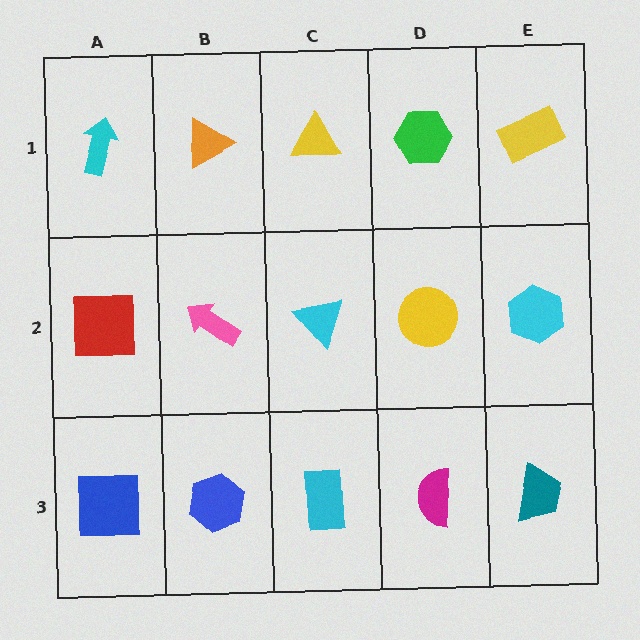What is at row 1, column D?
A green hexagon.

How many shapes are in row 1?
5 shapes.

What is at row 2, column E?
A cyan hexagon.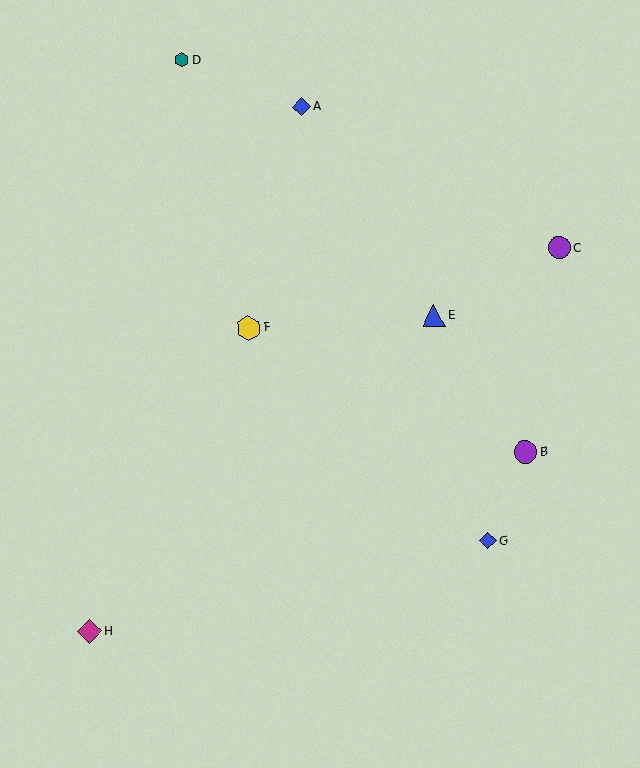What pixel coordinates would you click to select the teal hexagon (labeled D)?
Click at (182, 60) to select the teal hexagon D.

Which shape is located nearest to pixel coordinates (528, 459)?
The purple circle (labeled B) at (526, 452) is nearest to that location.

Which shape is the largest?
The yellow hexagon (labeled F) is the largest.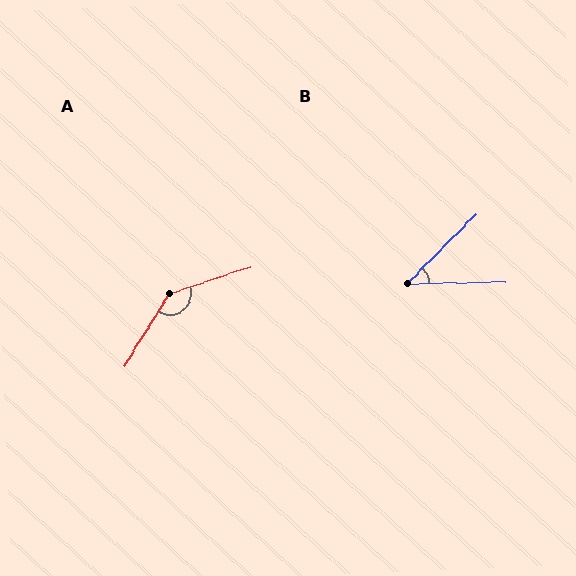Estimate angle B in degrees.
Approximately 44 degrees.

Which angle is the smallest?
B, at approximately 44 degrees.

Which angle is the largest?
A, at approximately 140 degrees.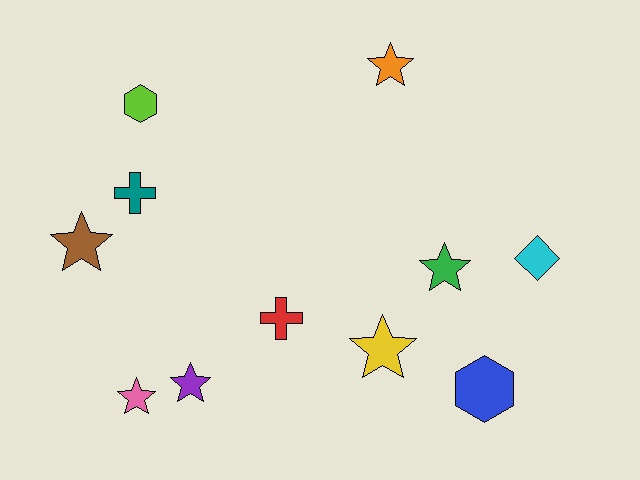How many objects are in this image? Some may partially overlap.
There are 11 objects.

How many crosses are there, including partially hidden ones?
There are 2 crosses.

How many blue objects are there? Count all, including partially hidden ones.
There is 1 blue object.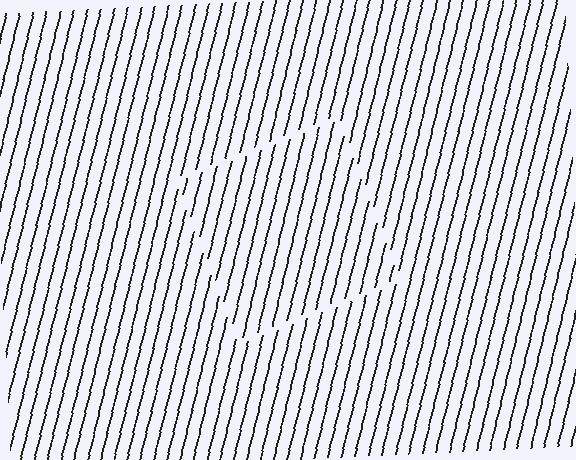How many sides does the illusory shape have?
4 sides — the line-ends trace a square.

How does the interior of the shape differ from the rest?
The interior of the shape contains the same grating, shifted by half a period — the contour is defined by the phase discontinuity where line-ends from the inner and outer gratings abut.